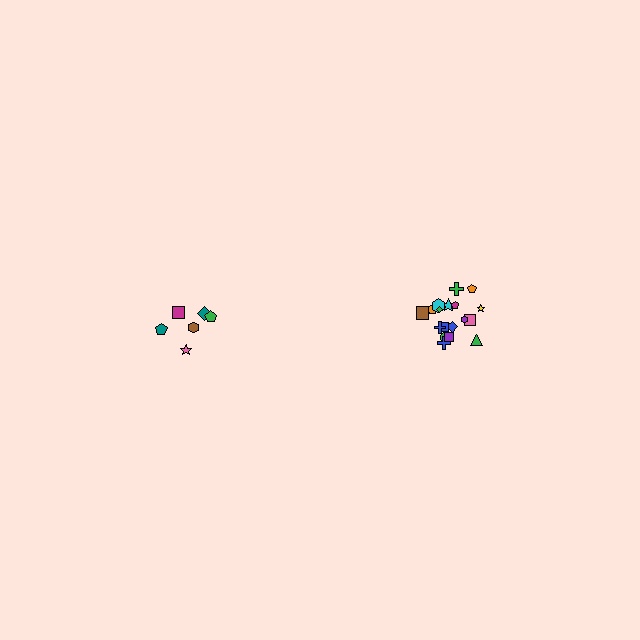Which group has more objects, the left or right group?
The right group.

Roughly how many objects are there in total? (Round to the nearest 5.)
Roughly 25 objects in total.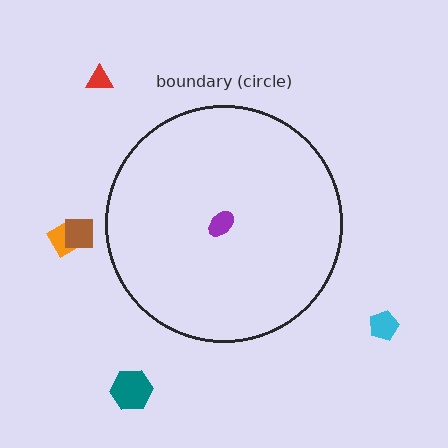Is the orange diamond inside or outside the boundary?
Outside.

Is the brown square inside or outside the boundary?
Outside.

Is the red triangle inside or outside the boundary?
Outside.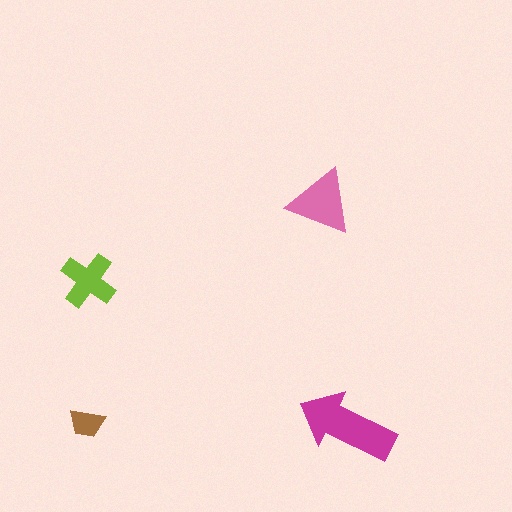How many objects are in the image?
There are 4 objects in the image.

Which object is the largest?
The magenta arrow.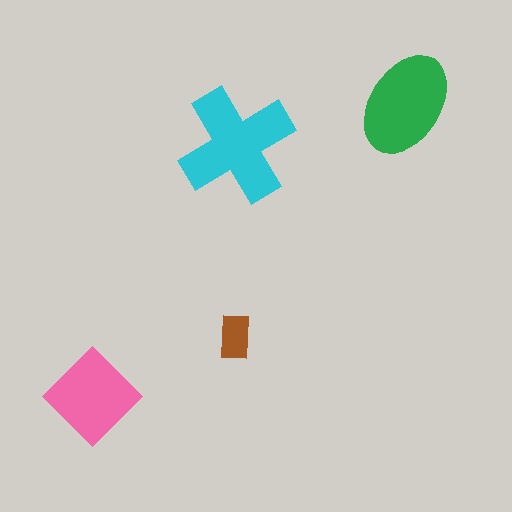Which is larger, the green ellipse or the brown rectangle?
The green ellipse.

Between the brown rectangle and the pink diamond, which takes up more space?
The pink diamond.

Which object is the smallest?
The brown rectangle.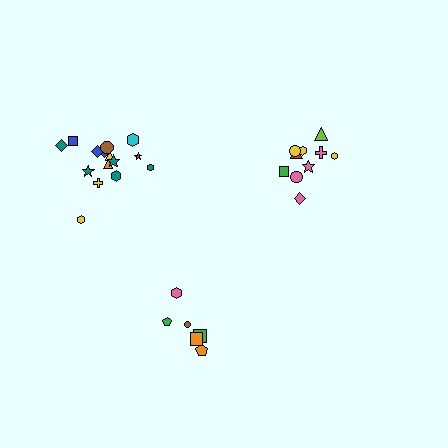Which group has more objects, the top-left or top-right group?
The top-left group.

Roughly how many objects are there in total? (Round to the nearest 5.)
Roughly 30 objects in total.